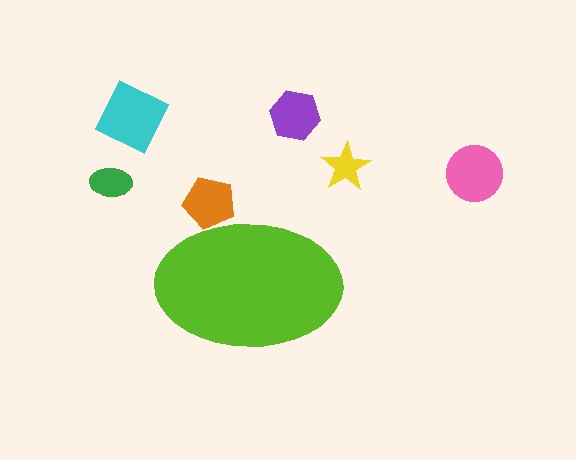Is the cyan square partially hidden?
No, the cyan square is fully visible.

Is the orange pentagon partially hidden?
Yes, the orange pentagon is partially hidden behind the lime ellipse.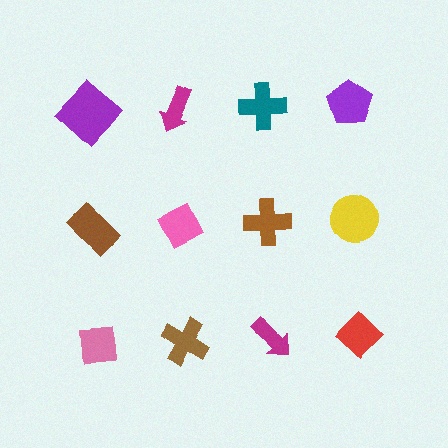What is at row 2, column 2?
A pink diamond.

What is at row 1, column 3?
A teal cross.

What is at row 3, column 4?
A red diamond.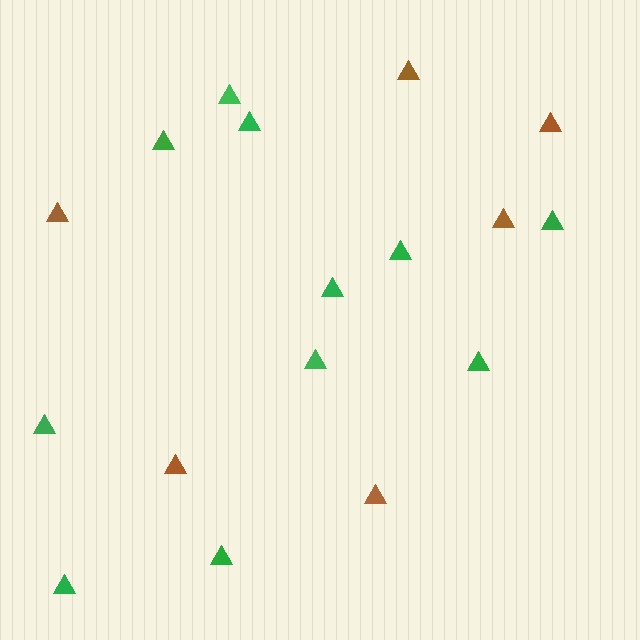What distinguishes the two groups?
There are 2 groups: one group of green triangles (11) and one group of brown triangles (6).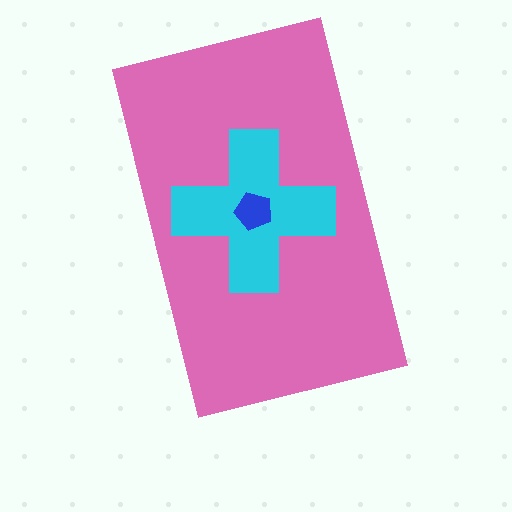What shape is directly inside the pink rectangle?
The cyan cross.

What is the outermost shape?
The pink rectangle.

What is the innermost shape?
The blue pentagon.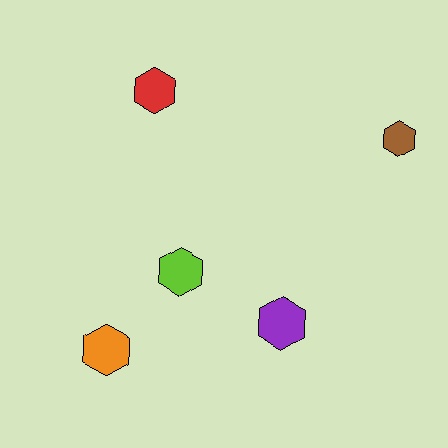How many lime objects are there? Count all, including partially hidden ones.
There is 1 lime object.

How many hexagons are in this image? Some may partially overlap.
There are 5 hexagons.